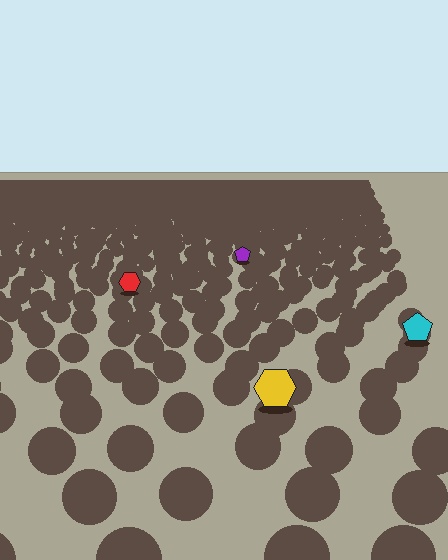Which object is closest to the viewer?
The yellow hexagon is closest. The texture marks near it are larger and more spread out.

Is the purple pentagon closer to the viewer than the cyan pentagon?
No. The cyan pentagon is closer — you can tell from the texture gradient: the ground texture is coarser near it.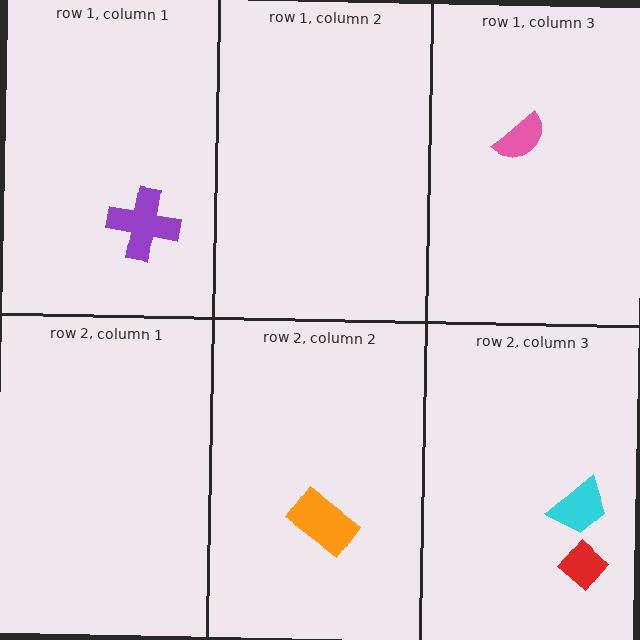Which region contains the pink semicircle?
The row 1, column 3 region.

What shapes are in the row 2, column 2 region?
The orange rectangle.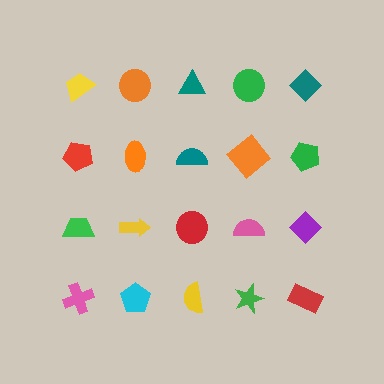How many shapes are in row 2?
5 shapes.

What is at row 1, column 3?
A teal triangle.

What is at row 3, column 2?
A yellow arrow.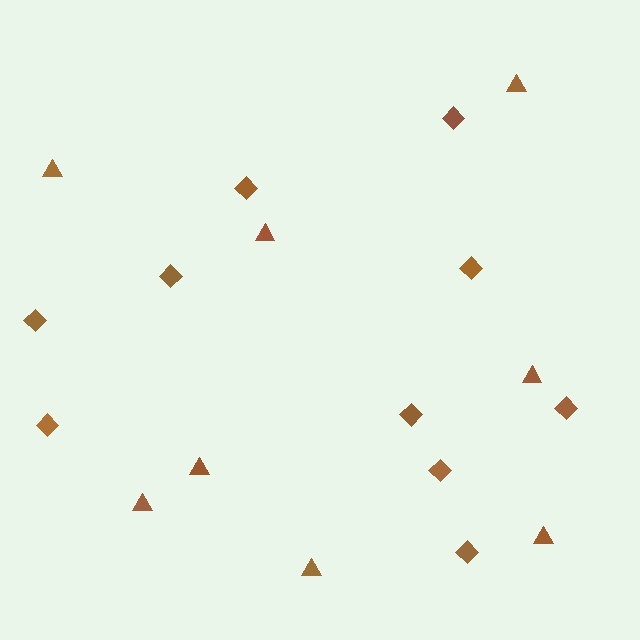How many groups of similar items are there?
There are 2 groups: one group of diamonds (10) and one group of triangles (8).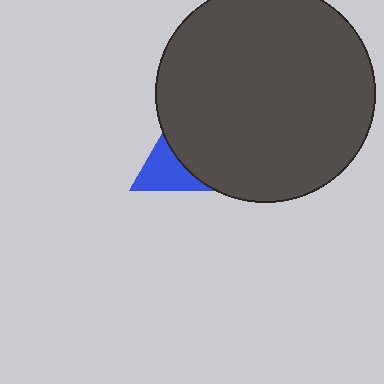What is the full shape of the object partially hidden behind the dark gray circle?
The partially hidden object is a blue triangle.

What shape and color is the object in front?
The object in front is a dark gray circle.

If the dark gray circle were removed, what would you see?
You would see the complete blue triangle.